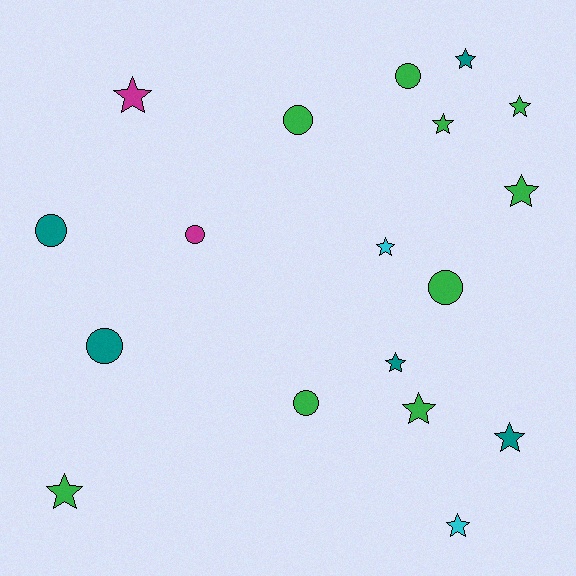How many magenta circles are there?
There is 1 magenta circle.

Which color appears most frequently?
Green, with 9 objects.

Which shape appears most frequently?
Star, with 11 objects.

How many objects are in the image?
There are 18 objects.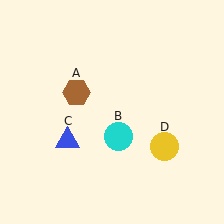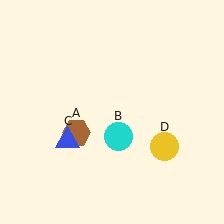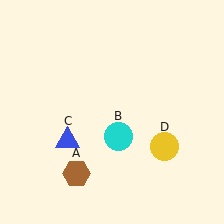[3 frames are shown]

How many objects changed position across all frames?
1 object changed position: brown hexagon (object A).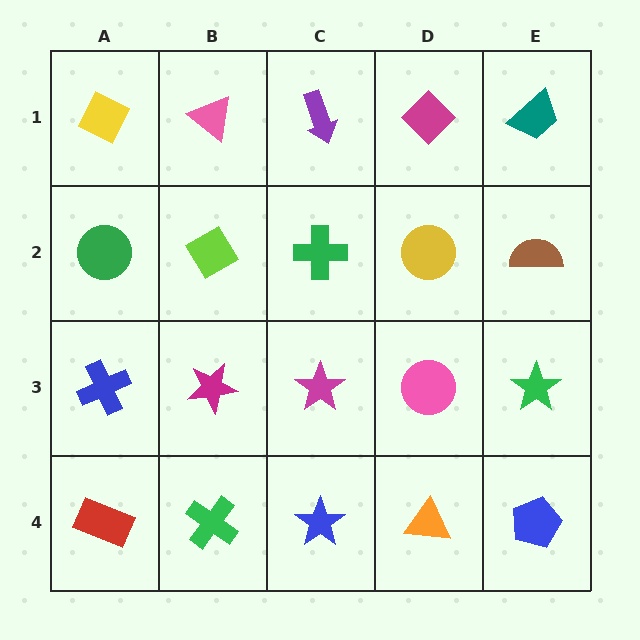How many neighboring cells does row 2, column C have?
4.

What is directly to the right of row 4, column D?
A blue pentagon.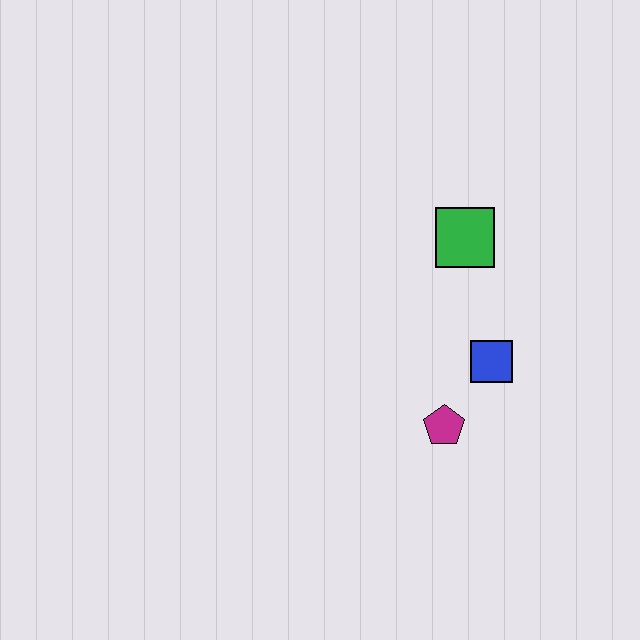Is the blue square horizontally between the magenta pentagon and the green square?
No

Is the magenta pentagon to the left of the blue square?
Yes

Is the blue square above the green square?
No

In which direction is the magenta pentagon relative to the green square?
The magenta pentagon is below the green square.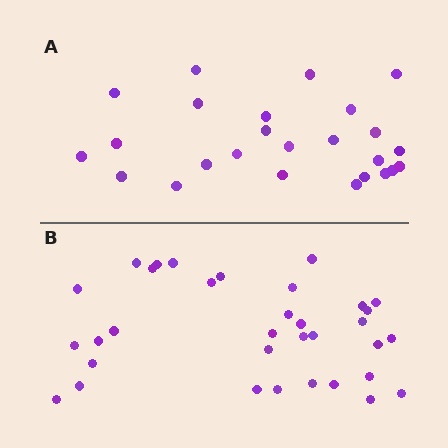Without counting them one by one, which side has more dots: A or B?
Region B (the bottom region) has more dots.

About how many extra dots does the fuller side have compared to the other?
Region B has roughly 8 or so more dots than region A.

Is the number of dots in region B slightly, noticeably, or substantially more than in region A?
Region B has noticeably more, but not dramatically so. The ratio is roughly 1.4 to 1.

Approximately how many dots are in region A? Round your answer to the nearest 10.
About 20 dots. (The exact count is 25, which rounds to 20.)